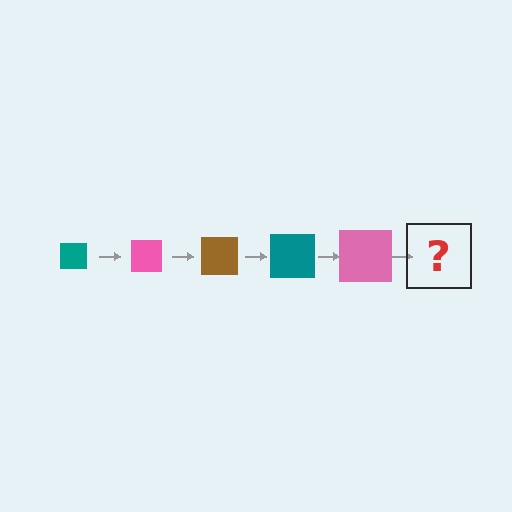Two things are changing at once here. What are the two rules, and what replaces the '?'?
The two rules are that the square grows larger each step and the color cycles through teal, pink, and brown. The '?' should be a brown square, larger than the previous one.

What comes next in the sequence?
The next element should be a brown square, larger than the previous one.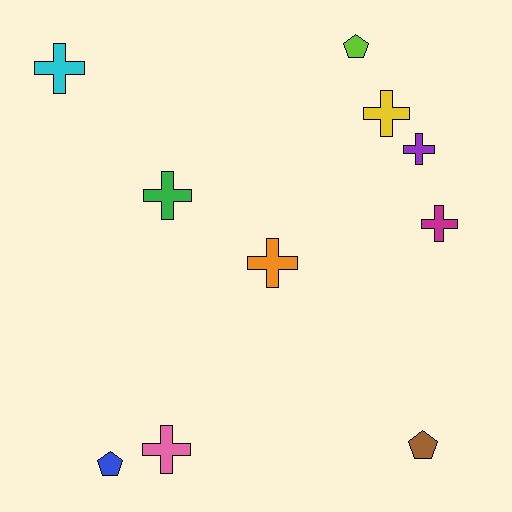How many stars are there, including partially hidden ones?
There are no stars.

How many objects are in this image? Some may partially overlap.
There are 10 objects.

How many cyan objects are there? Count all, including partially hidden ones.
There is 1 cyan object.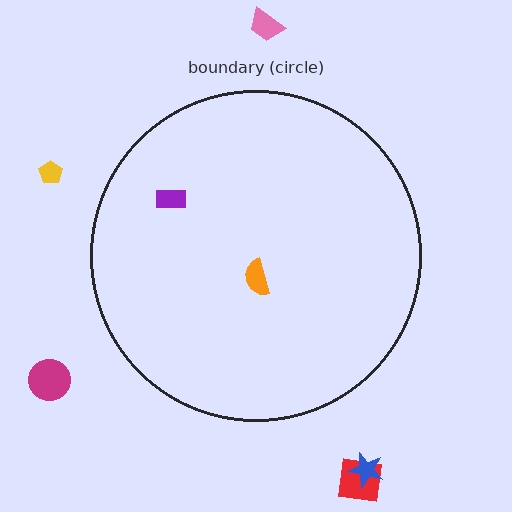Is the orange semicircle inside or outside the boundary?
Inside.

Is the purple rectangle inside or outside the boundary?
Inside.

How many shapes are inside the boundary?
2 inside, 5 outside.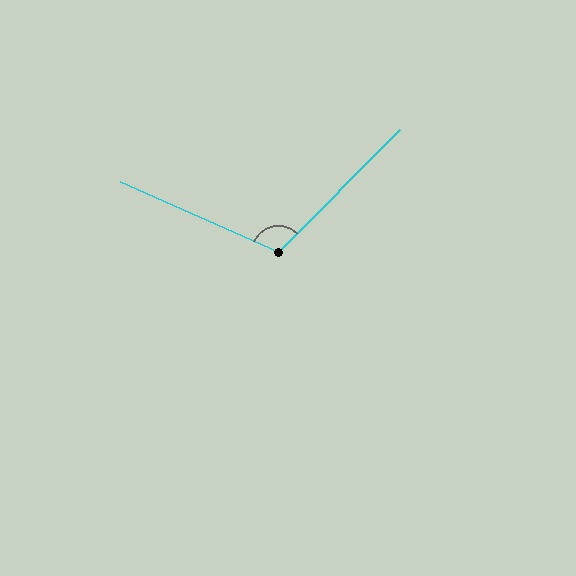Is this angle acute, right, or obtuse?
It is obtuse.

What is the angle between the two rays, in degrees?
Approximately 111 degrees.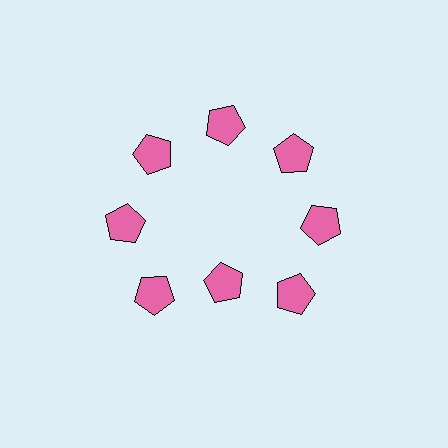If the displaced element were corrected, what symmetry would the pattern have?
It would have 8-fold rotational symmetry — the pattern would map onto itself every 45 degrees.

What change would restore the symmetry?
The symmetry would be restored by moving it outward, back onto the ring so that all 8 pentagons sit at equal angles and equal distance from the center.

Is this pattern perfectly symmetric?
No. The 8 pink pentagons are arranged in a ring, but one element near the 6 o'clock position is pulled inward toward the center, breaking the 8-fold rotational symmetry.